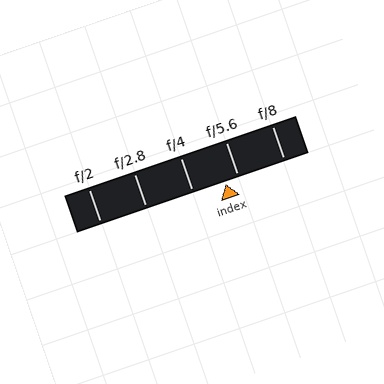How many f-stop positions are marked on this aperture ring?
There are 5 f-stop positions marked.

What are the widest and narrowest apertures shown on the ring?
The widest aperture shown is f/2 and the narrowest is f/8.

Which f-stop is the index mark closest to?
The index mark is closest to f/5.6.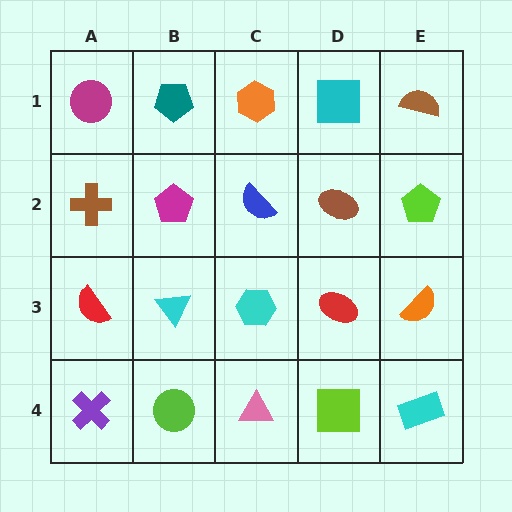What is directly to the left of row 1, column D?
An orange hexagon.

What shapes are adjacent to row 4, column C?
A cyan hexagon (row 3, column C), a lime circle (row 4, column B), a lime square (row 4, column D).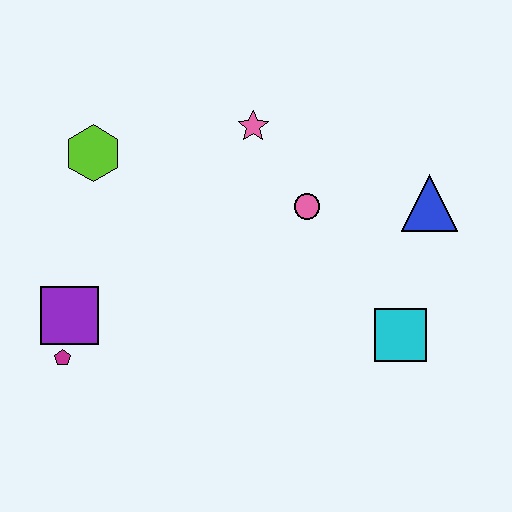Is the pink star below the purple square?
No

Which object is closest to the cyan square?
The blue triangle is closest to the cyan square.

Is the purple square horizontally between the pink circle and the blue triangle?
No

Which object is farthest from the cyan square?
The lime hexagon is farthest from the cyan square.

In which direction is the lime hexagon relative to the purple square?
The lime hexagon is above the purple square.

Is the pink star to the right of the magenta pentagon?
Yes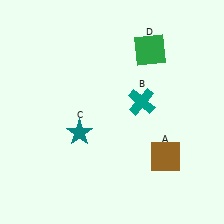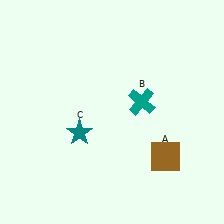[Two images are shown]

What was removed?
The green square (D) was removed in Image 2.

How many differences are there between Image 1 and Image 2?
There is 1 difference between the two images.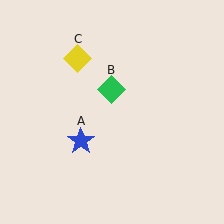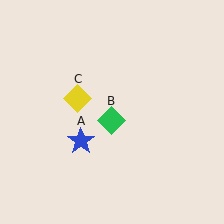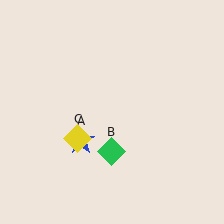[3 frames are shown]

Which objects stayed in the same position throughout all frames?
Blue star (object A) remained stationary.